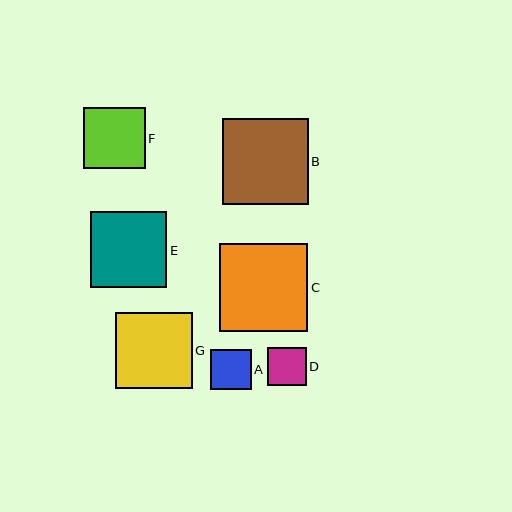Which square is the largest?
Square C is the largest with a size of approximately 88 pixels.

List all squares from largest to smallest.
From largest to smallest: C, B, E, G, F, A, D.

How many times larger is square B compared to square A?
Square B is approximately 2.1 times the size of square A.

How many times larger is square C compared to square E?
Square C is approximately 1.2 times the size of square E.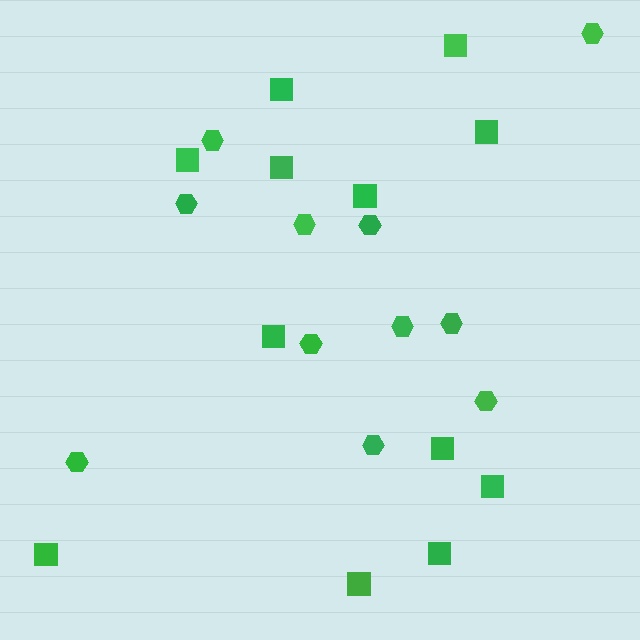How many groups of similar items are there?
There are 2 groups: one group of hexagons (11) and one group of squares (12).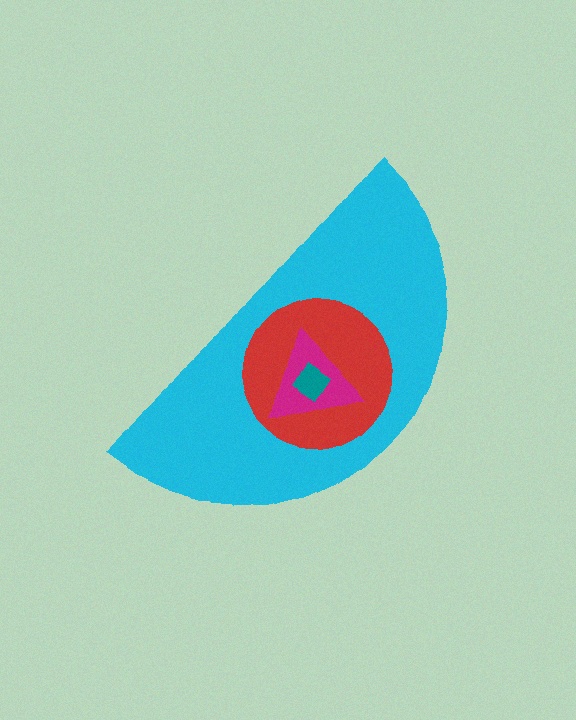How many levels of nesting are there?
4.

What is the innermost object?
The teal diamond.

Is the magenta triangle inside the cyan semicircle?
Yes.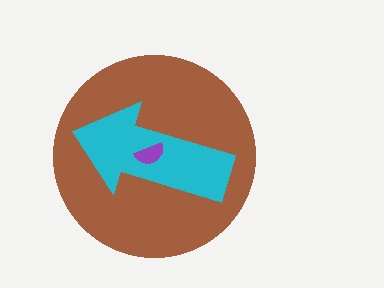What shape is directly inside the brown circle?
The cyan arrow.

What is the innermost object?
The purple semicircle.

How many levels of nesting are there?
3.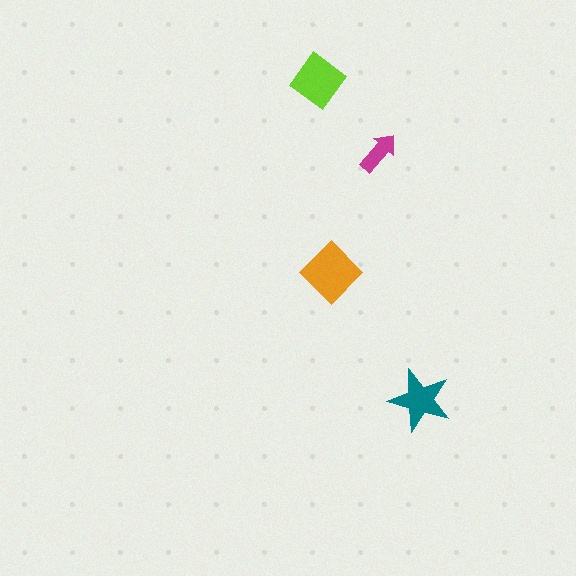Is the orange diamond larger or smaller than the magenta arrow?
Larger.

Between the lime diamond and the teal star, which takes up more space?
The lime diamond.